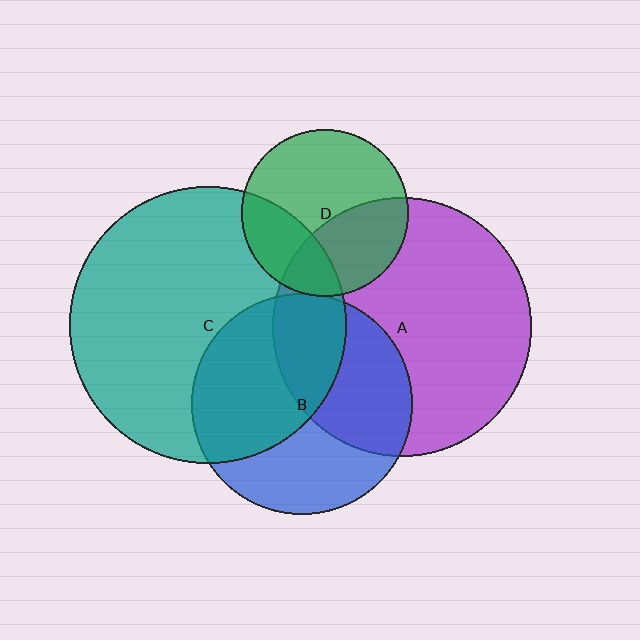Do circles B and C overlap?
Yes.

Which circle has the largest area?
Circle C (teal).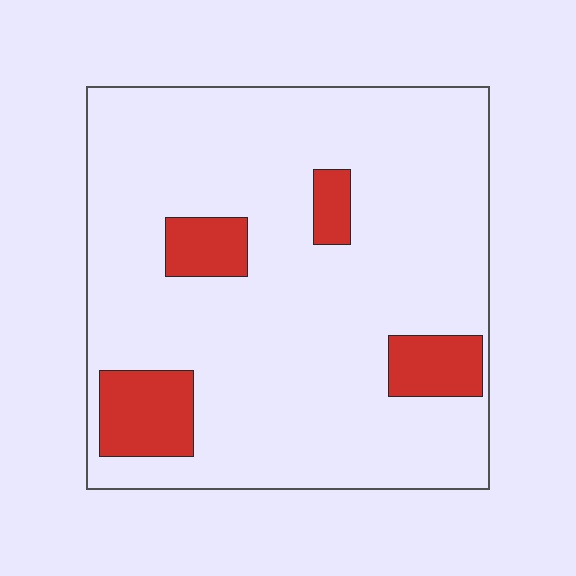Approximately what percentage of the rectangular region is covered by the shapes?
Approximately 15%.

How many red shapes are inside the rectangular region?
4.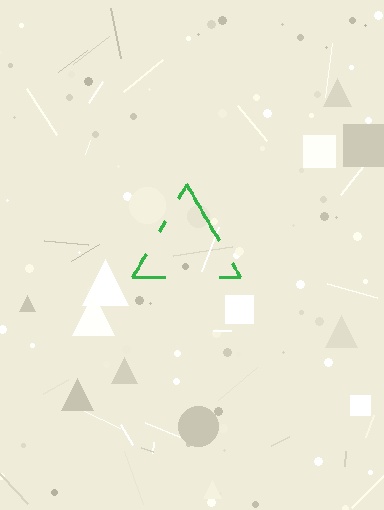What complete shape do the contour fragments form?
The contour fragments form a triangle.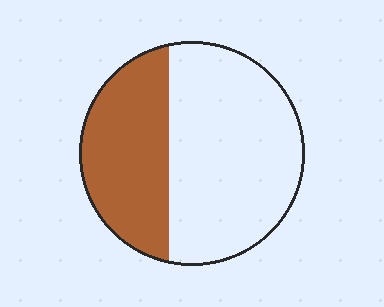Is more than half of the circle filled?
No.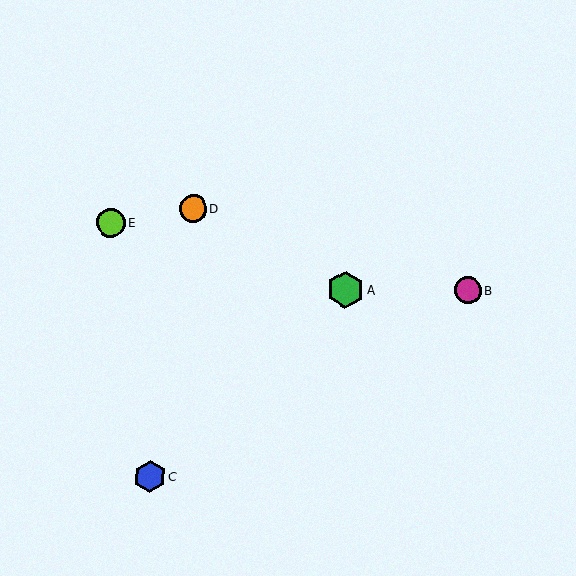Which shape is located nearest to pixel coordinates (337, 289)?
The green hexagon (labeled A) at (346, 290) is nearest to that location.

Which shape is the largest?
The green hexagon (labeled A) is the largest.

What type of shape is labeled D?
Shape D is an orange circle.